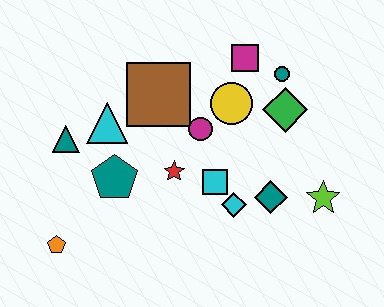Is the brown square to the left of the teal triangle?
No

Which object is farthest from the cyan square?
The orange pentagon is farthest from the cyan square.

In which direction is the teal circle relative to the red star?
The teal circle is to the right of the red star.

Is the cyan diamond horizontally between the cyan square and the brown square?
No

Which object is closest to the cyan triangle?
The teal triangle is closest to the cyan triangle.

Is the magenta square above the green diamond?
Yes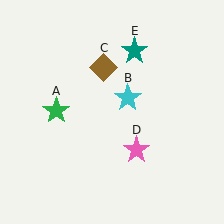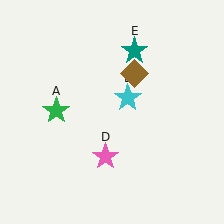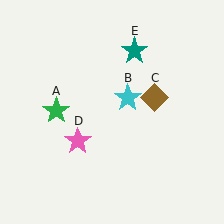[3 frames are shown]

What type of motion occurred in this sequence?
The brown diamond (object C), pink star (object D) rotated clockwise around the center of the scene.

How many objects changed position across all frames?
2 objects changed position: brown diamond (object C), pink star (object D).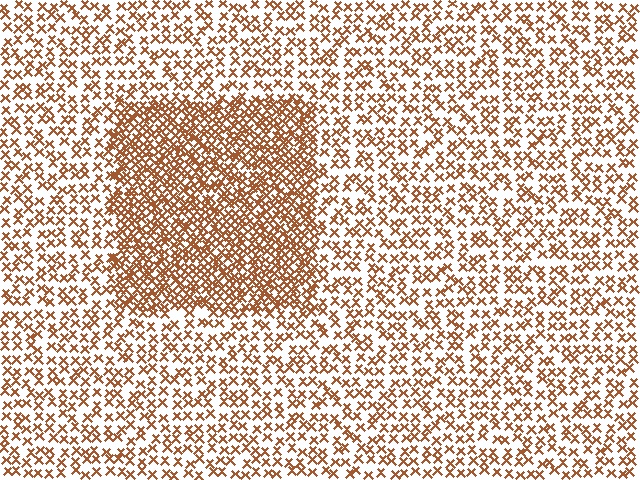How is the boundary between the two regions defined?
The boundary is defined by a change in element density (approximately 2.2x ratio). All elements are the same color, size, and shape.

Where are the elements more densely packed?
The elements are more densely packed inside the rectangle boundary.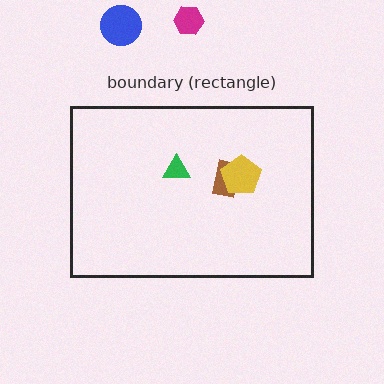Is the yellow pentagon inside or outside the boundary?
Inside.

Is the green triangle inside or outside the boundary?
Inside.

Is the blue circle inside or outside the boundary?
Outside.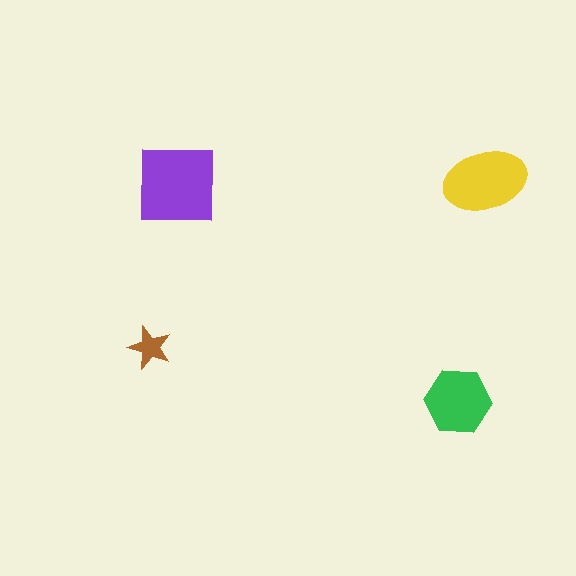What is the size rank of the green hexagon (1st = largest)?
3rd.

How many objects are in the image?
There are 4 objects in the image.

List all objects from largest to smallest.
The purple square, the yellow ellipse, the green hexagon, the brown star.